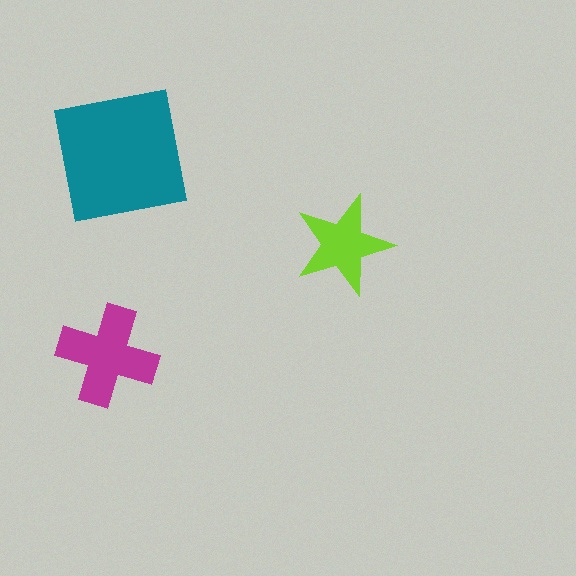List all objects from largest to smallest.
The teal square, the magenta cross, the lime star.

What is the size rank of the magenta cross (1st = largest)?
2nd.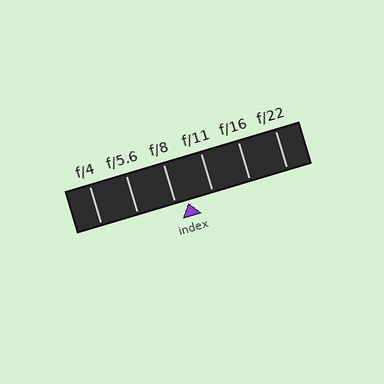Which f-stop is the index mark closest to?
The index mark is closest to f/8.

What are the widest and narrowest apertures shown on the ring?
The widest aperture shown is f/4 and the narrowest is f/22.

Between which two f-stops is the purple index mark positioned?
The index mark is between f/8 and f/11.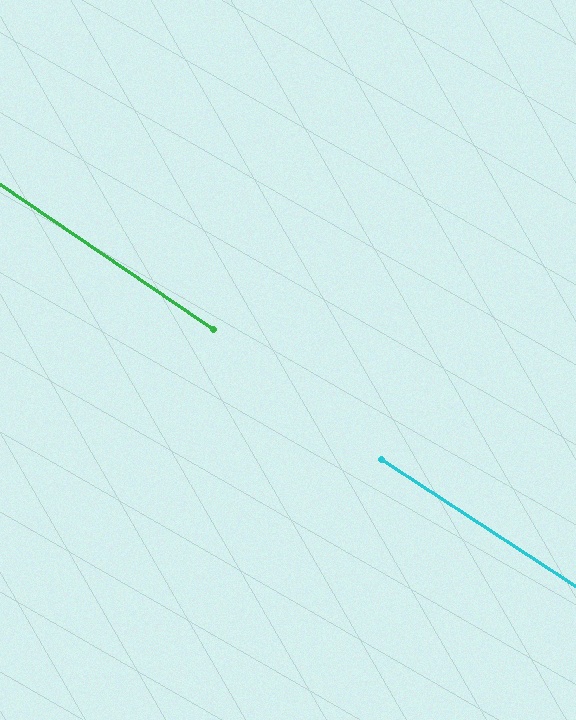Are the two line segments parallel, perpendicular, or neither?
Parallel — their directions differ by only 1.0°.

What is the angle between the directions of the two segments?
Approximately 1 degree.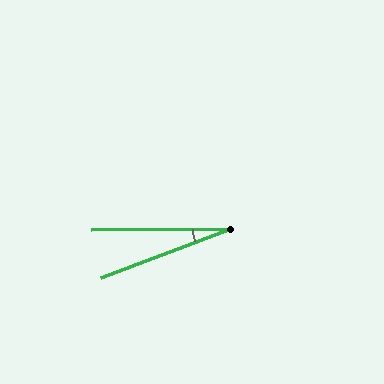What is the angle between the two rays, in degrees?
Approximately 20 degrees.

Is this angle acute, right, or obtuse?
It is acute.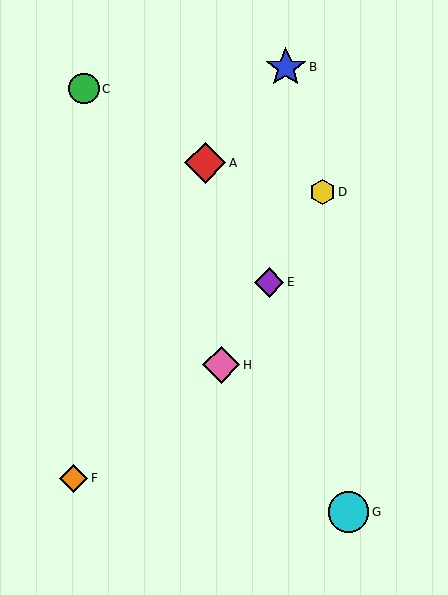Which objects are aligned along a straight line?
Objects D, E, H are aligned along a straight line.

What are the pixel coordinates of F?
Object F is at (74, 478).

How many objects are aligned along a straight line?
3 objects (D, E, H) are aligned along a straight line.